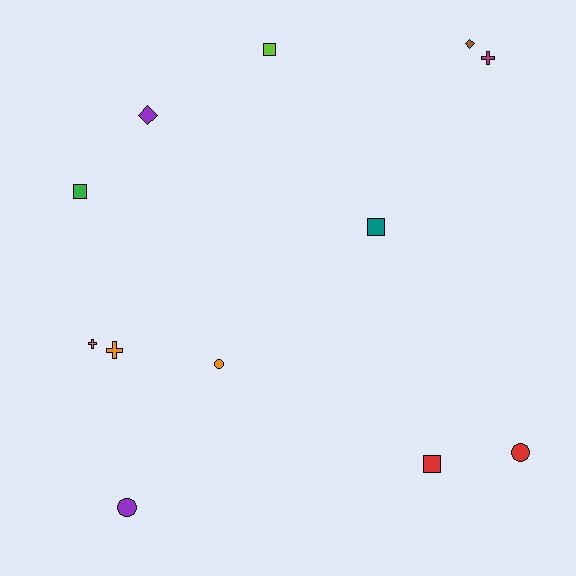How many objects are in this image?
There are 12 objects.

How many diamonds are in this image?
There are 2 diamonds.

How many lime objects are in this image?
There is 1 lime object.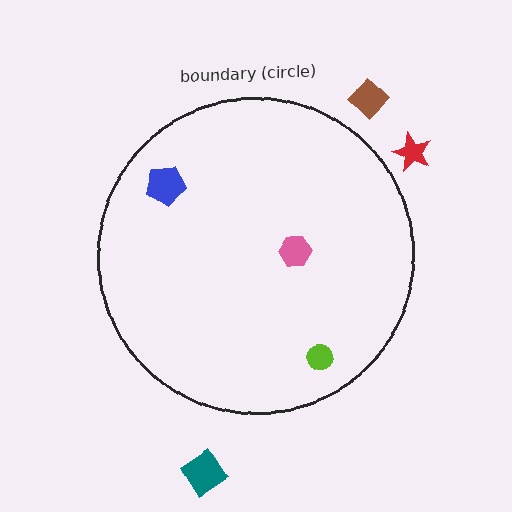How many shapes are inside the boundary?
3 inside, 3 outside.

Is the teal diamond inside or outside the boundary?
Outside.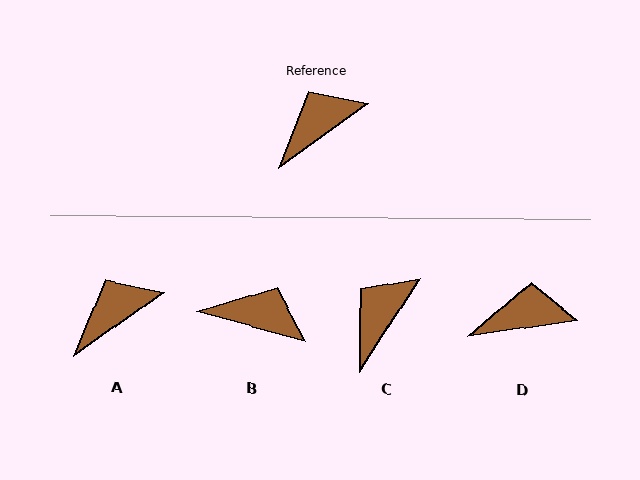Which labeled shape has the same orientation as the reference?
A.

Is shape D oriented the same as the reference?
No, it is off by about 28 degrees.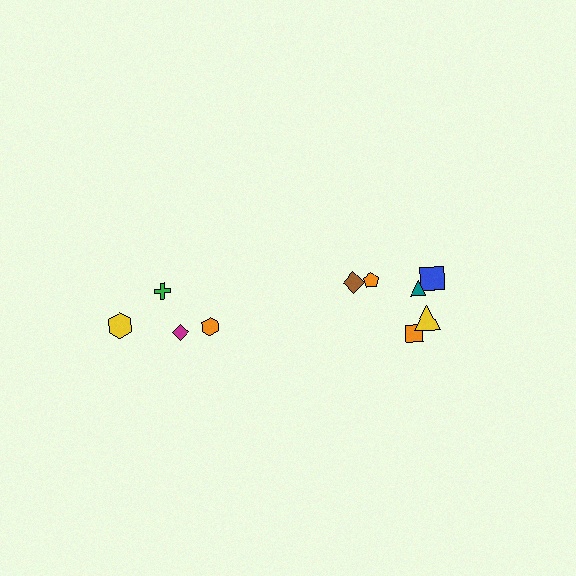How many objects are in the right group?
There are 6 objects.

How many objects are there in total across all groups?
There are 10 objects.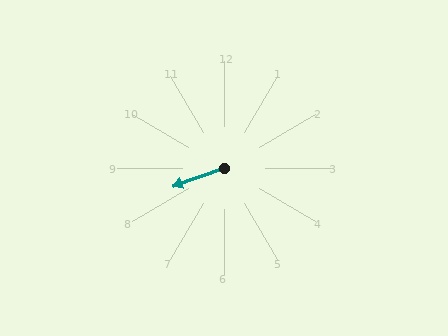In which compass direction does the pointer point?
West.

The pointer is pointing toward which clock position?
Roughly 8 o'clock.